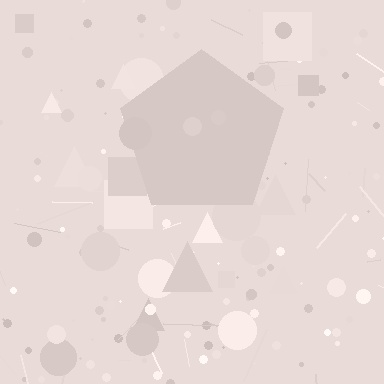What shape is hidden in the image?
A pentagon is hidden in the image.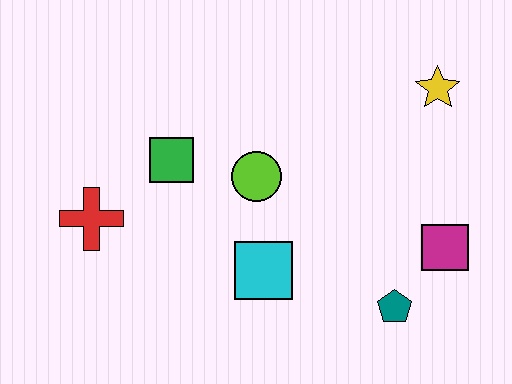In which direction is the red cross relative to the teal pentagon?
The red cross is to the left of the teal pentagon.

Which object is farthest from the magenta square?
The red cross is farthest from the magenta square.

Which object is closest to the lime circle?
The green square is closest to the lime circle.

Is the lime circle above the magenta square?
Yes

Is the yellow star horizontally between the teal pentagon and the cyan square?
No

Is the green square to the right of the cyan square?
No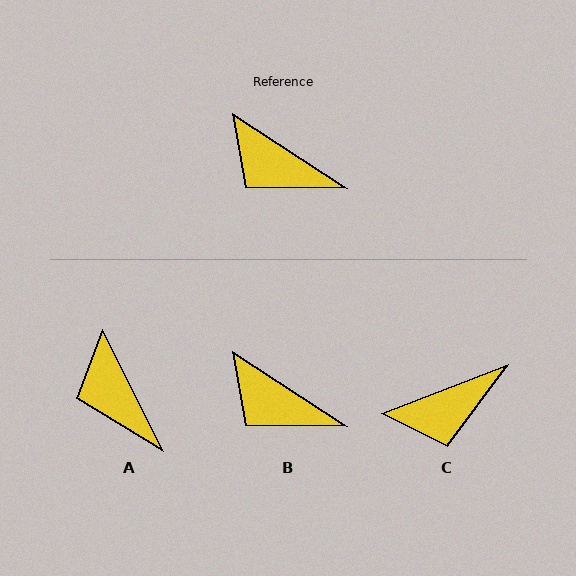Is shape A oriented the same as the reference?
No, it is off by about 31 degrees.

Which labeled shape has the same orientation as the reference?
B.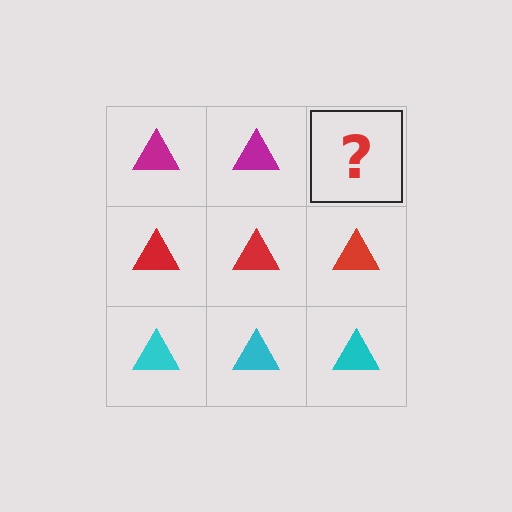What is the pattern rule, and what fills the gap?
The rule is that each row has a consistent color. The gap should be filled with a magenta triangle.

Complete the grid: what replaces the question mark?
The question mark should be replaced with a magenta triangle.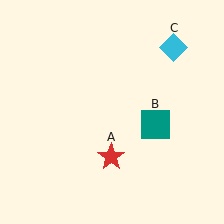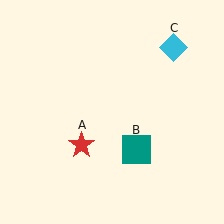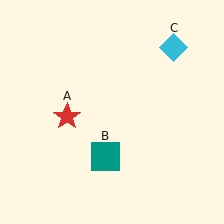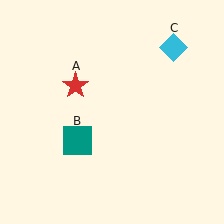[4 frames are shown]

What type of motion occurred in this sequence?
The red star (object A), teal square (object B) rotated clockwise around the center of the scene.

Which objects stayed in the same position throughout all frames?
Cyan diamond (object C) remained stationary.